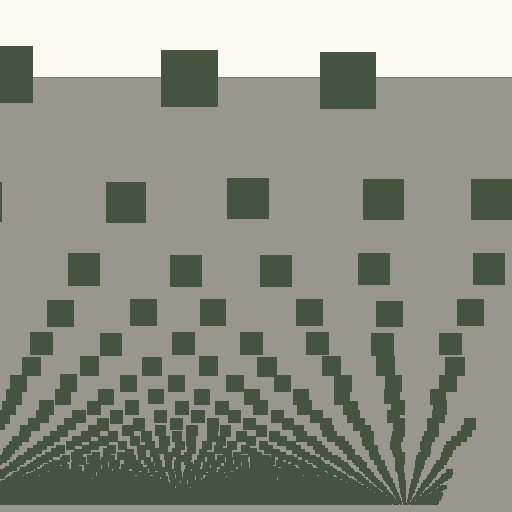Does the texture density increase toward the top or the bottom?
Density increases toward the bottom.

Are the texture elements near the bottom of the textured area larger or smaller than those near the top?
Smaller. The gradient is inverted — elements near the bottom are smaller and denser.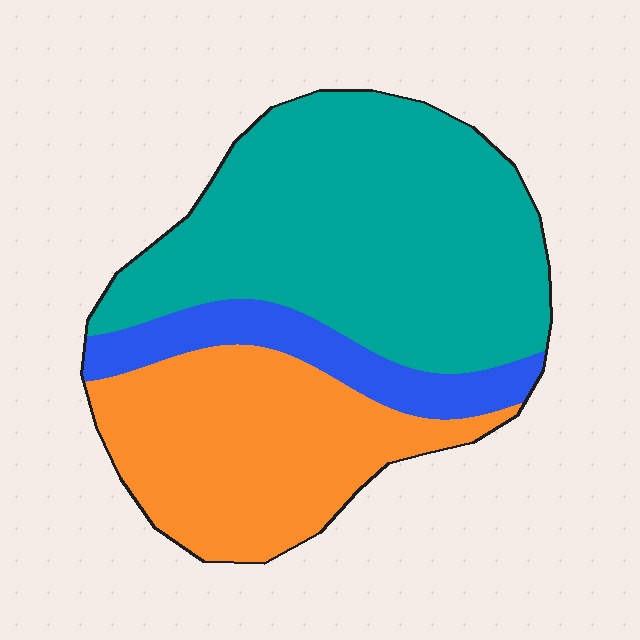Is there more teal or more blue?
Teal.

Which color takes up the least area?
Blue, at roughly 15%.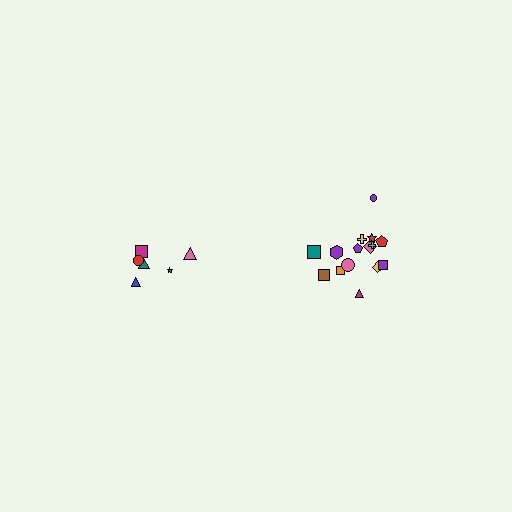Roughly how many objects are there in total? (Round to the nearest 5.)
Roughly 20 objects in total.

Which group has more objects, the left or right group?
The right group.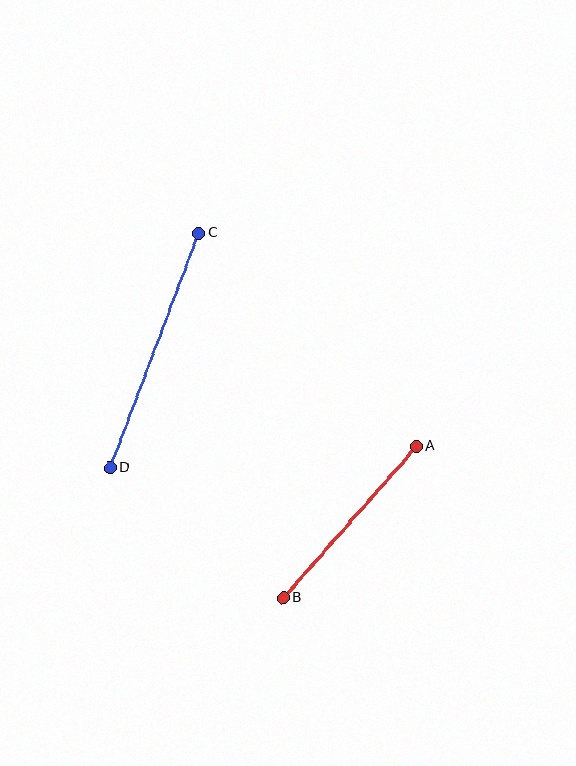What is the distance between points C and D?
The distance is approximately 251 pixels.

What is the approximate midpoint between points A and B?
The midpoint is at approximately (350, 522) pixels.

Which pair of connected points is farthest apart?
Points C and D are farthest apart.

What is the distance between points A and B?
The distance is approximately 202 pixels.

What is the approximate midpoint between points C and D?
The midpoint is at approximately (154, 350) pixels.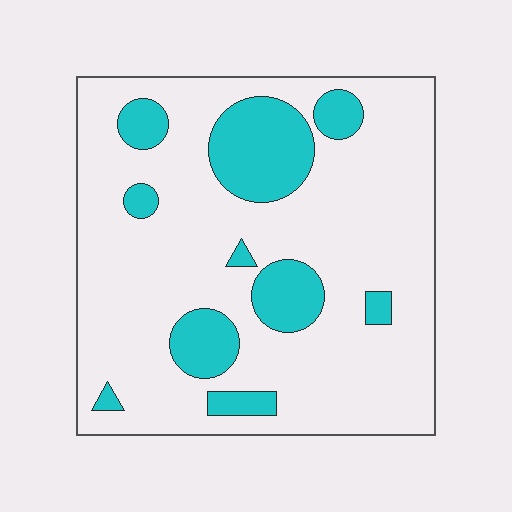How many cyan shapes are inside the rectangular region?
10.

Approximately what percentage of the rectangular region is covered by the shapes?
Approximately 20%.